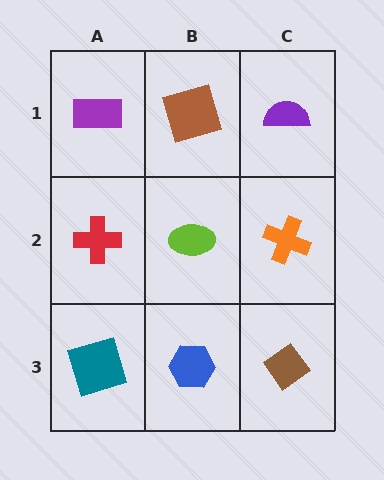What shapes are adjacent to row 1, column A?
A red cross (row 2, column A), a brown square (row 1, column B).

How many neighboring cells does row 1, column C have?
2.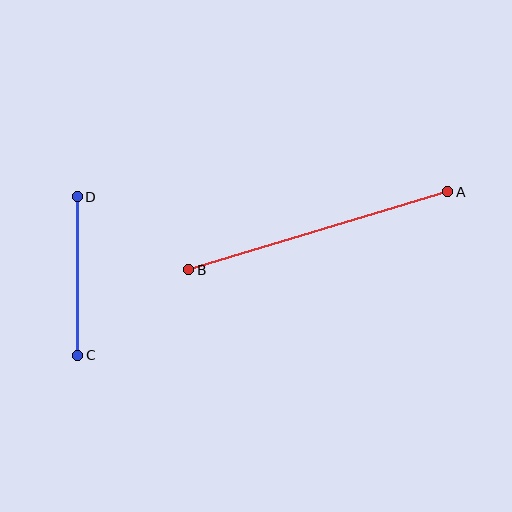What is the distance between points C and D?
The distance is approximately 158 pixels.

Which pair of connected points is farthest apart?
Points A and B are farthest apart.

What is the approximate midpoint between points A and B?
The midpoint is at approximately (318, 231) pixels.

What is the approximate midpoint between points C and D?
The midpoint is at approximately (78, 276) pixels.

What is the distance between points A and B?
The distance is approximately 271 pixels.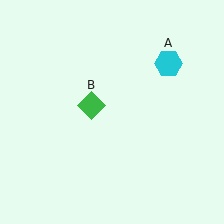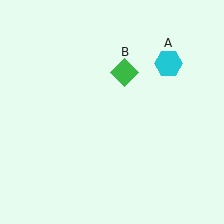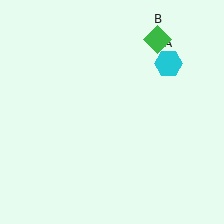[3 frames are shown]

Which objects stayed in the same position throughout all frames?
Cyan hexagon (object A) remained stationary.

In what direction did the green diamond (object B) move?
The green diamond (object B) moved up and to the right.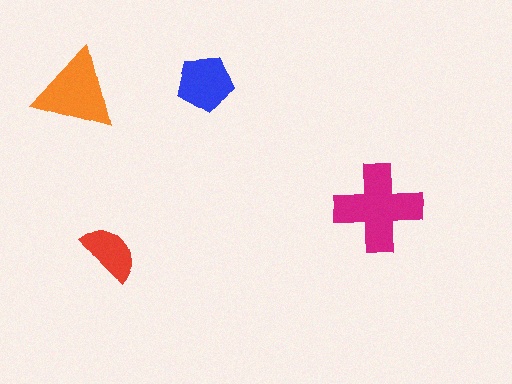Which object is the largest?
The magenta cross.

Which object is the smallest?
The red semicircle.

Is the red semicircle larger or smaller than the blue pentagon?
Smaller.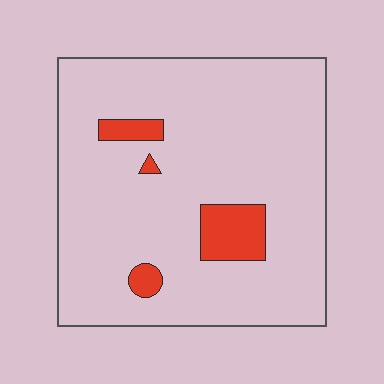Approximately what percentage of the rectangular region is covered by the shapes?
Approximately 10%.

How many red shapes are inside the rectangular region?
4.